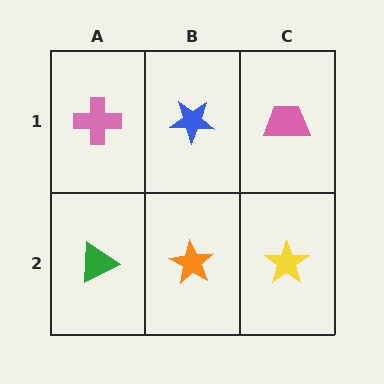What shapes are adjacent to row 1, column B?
An orange star (row 2, column B), a pink cross (row 1, column A), a pink trapezoid (row 1, column C).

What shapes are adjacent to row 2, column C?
A pink trapezoid (row 1, column C), an orange star (row 2, column B).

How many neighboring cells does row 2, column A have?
2.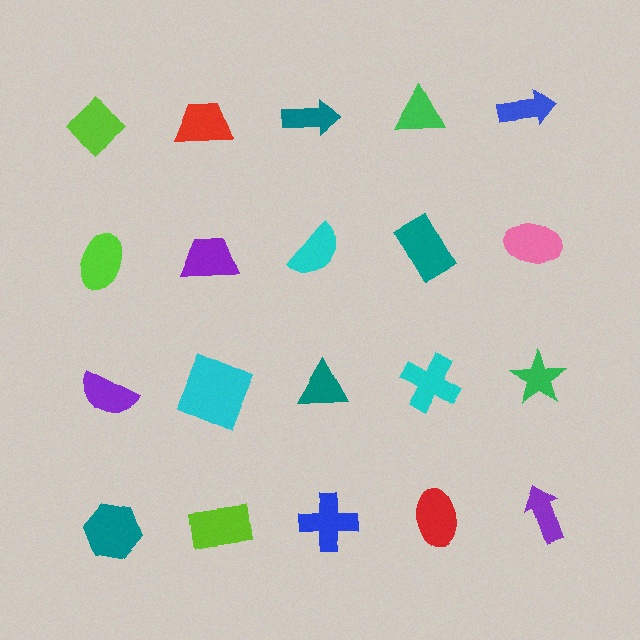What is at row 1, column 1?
A lime diamond.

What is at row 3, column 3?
A teal triangle.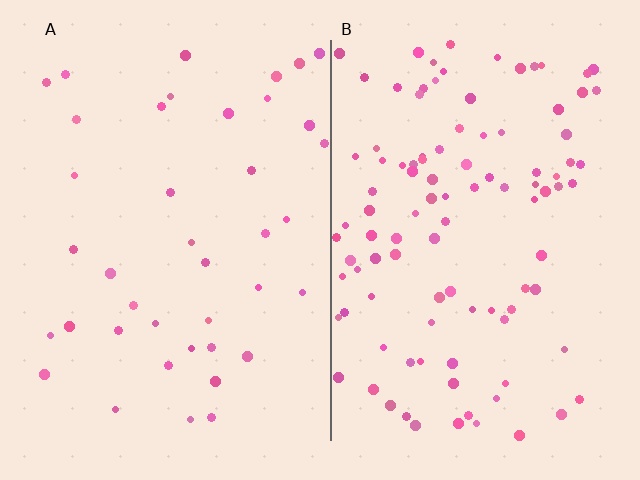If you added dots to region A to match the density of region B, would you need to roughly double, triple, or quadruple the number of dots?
Approximately triple.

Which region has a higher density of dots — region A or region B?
B (the right).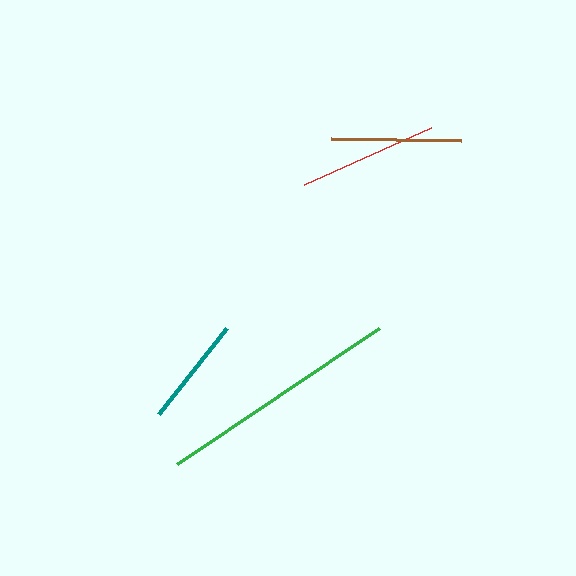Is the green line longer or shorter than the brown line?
The green line is longer than the brown line.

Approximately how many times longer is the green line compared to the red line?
The green line is approximately 1.8 times the length of the red line.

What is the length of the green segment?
The green segment is approximately 244 pixels long.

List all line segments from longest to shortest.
From longest to shortest: green, red, brown, teal.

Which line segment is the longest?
The green line is the longest at approximately 244 pixels.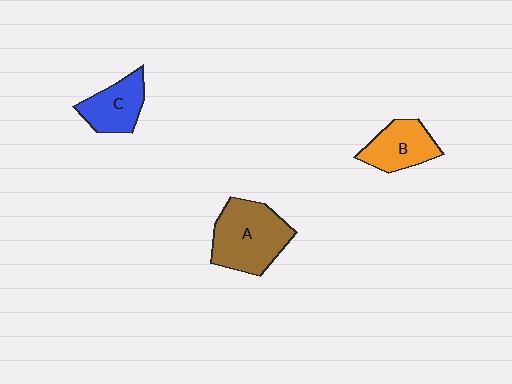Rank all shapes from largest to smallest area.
From largest to smallest: A (brown), B (orange), C (blue).